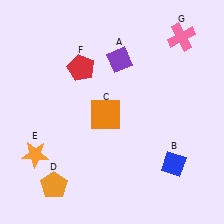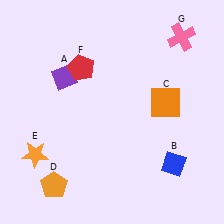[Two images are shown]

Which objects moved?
The objects that moved are: the purple diamond (A), the orange square (C).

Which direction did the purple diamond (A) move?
The purple diamond (A) moved left.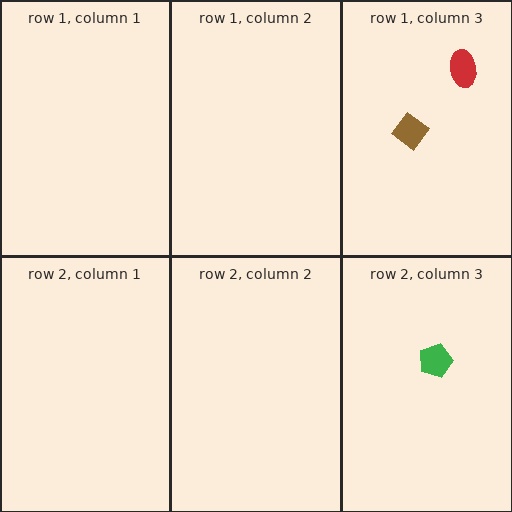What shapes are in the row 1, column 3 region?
The brown diamond, the red ellipse.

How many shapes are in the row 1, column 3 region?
2.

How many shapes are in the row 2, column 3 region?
1.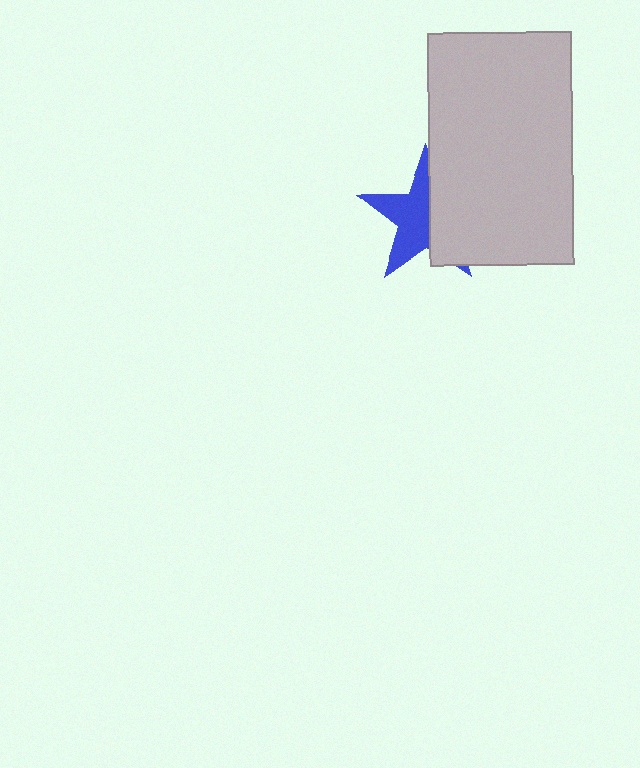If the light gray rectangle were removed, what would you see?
You would see the complete blue star.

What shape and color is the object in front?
The object in front is a light gray rectangle.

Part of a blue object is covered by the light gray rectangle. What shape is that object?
It is a star.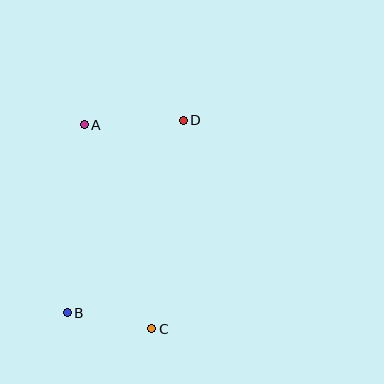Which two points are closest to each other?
Points B and C are closest to each other.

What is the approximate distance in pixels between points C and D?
The distance between C and D is approximately 211 pixels.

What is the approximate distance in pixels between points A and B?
The distance between A and B is approximately 189 pixels.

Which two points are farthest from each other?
Points B and D are farthest from each other.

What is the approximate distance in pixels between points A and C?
The distance between A and C is approximately 215 pixels.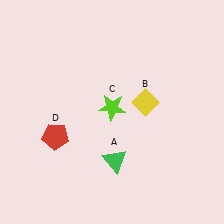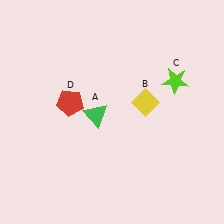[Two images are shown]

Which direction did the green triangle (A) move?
The green triangle (A) moved up.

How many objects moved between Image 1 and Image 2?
3 objects moved between the two images.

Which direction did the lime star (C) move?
The lime star (C) moved right.